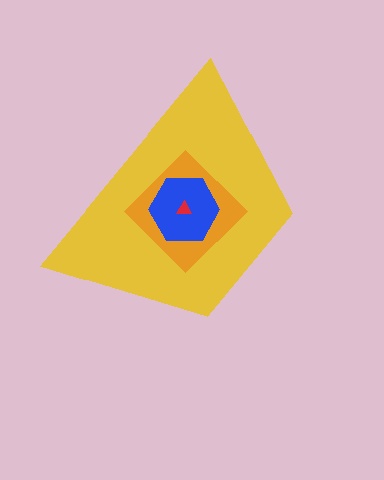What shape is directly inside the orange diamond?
The blue hexagon.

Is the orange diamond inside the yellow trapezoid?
Yes.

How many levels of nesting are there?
4.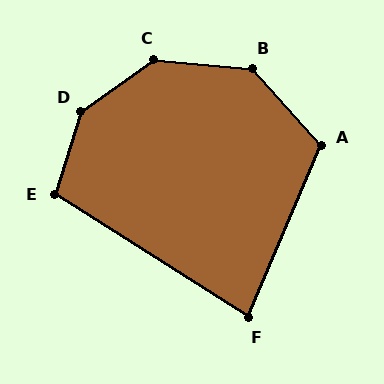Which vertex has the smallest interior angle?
F, at approximately 81 degrees.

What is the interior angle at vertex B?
Approximately 137 degrees (obtuse).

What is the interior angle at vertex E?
Approximately 105 degrees (obtuse).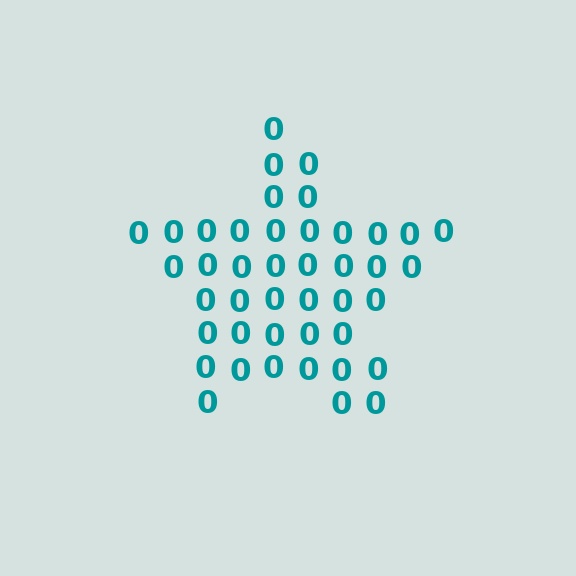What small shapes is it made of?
It is made of small digit 0's.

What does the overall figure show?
The overall figure shows a star.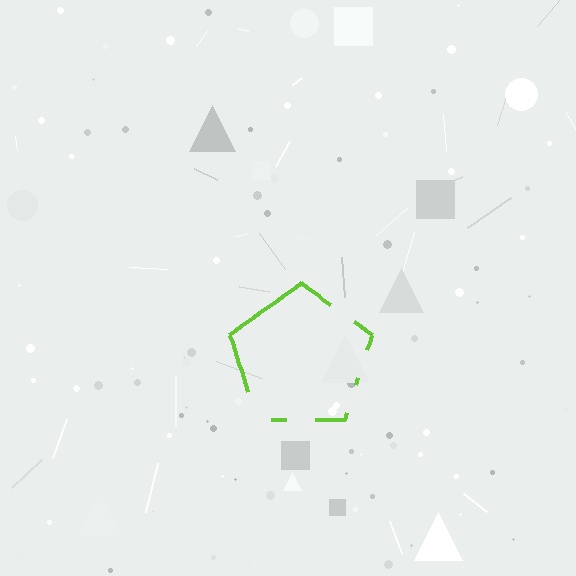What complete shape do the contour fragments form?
The contour fragments form a pentagon.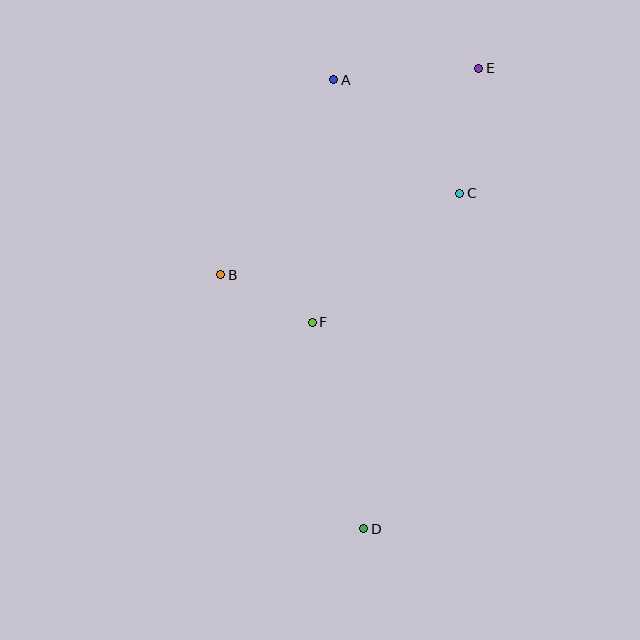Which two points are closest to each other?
Points B and F are closest to each other.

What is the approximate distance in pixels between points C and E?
The distance between C and E is approximately 127 pixels.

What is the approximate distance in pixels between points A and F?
The distance between A and F is approximately 243 pixels.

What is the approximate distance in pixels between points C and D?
The distance between C and D is approximately 349 pixels.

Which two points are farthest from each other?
Points D and E are farthest from each other.